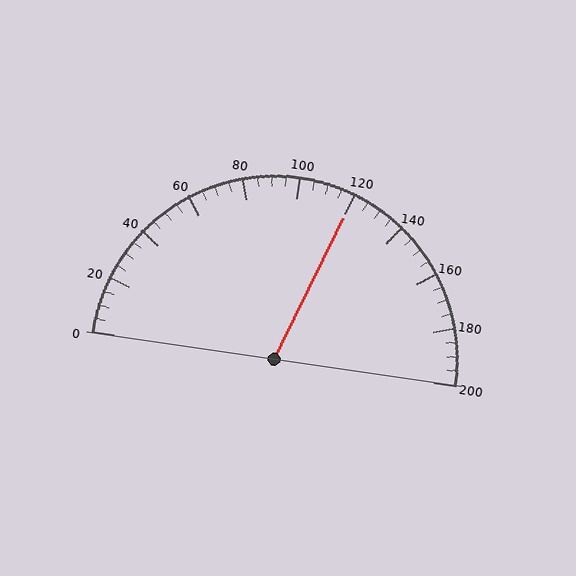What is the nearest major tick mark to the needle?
The nearest major tick mark is 120.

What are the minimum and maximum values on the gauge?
The gauge ranges from 0 to 200.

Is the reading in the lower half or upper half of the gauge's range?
The reading is in the upper half of the range (0 to 200).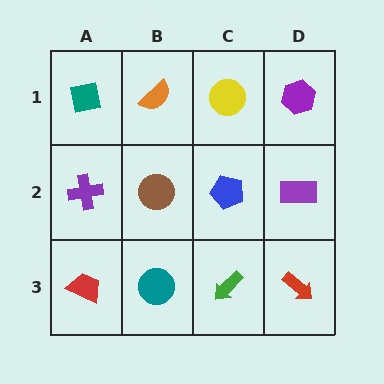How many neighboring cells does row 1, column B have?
3.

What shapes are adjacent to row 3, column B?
A brown circle (row 2, column B), a red trapezoid (row 3, column A), a green arrow (row 3, column C).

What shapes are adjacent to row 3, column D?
A purple rectangle (row 2, column D), a green arrow (row 3, column C).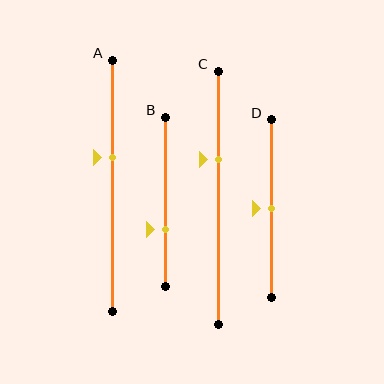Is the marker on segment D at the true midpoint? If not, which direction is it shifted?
Yes, the marker on segment D is at the true midpoint.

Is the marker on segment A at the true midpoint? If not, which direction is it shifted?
No, the marker on segment A is shifted upward by about 11% of the segment length.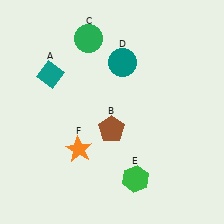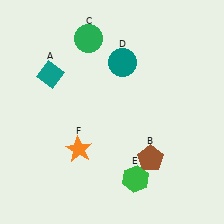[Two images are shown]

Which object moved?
The brown pentagon (B) moved right.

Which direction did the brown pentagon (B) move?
The brown pentagon (B) moved right.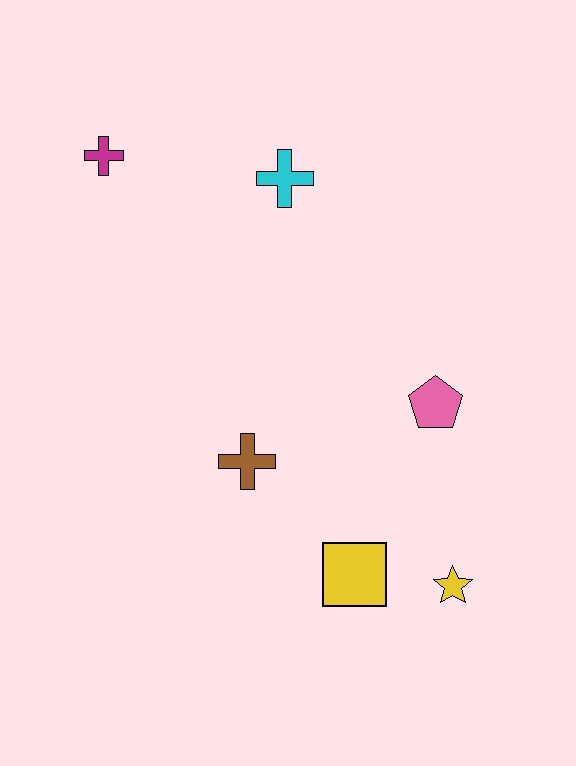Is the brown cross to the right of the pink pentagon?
No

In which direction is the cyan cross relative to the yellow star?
The cyan cross is above the yellow star.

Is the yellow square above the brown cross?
No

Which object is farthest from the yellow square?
The magenta cross is farthest from the yellow square.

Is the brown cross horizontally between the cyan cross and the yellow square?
No